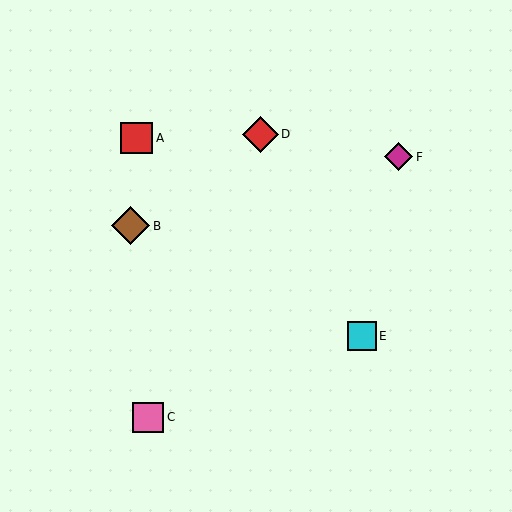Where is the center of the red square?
The center of the red square is at (137, 138).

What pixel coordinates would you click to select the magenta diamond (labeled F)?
Click at (399, 157) to select the magenta diamond F.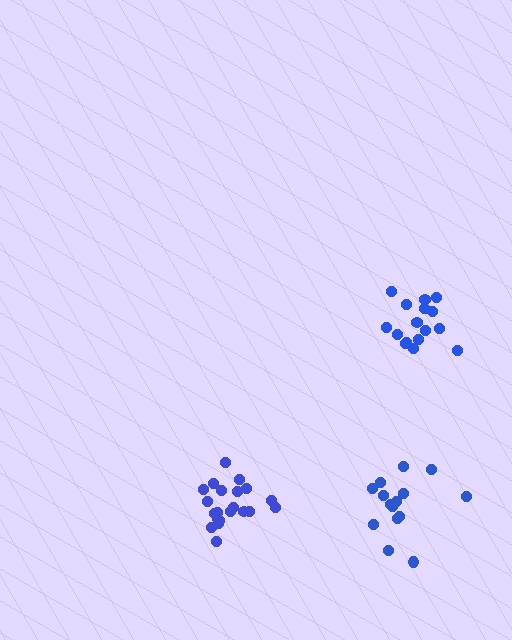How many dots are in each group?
Group 1: 16 dots, Group 2: 16 dots, Group 3: 21 dots (53 total).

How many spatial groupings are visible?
There are 3 spatial groupings.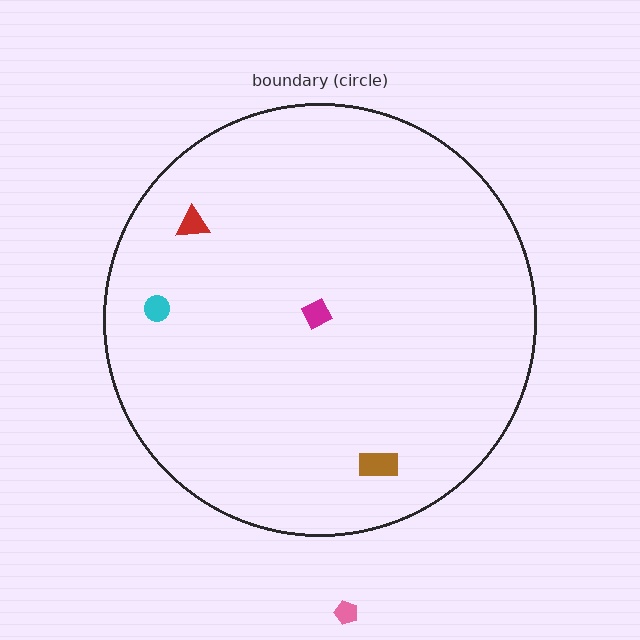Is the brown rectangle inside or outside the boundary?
Inside.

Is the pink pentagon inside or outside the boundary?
Outside.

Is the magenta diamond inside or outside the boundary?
Inside.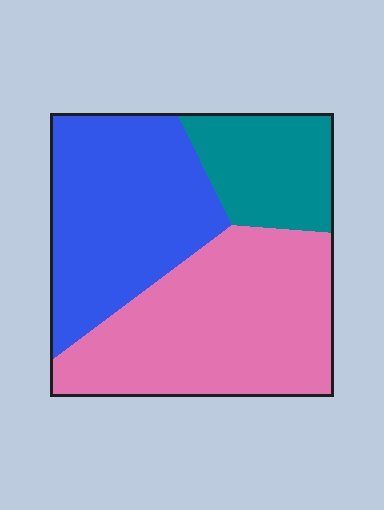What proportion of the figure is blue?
Blue takes up about three eighths (3/8) of the figure.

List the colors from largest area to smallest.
From largest to smallest: pink, blue, teal.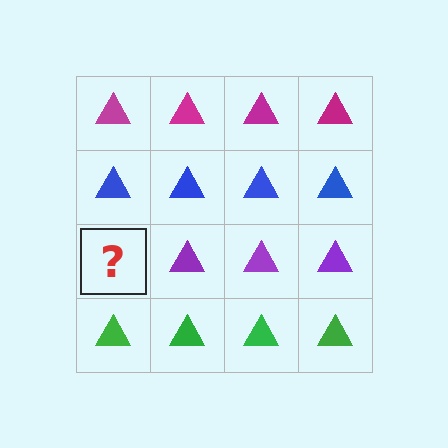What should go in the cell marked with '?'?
The missing cell should contain a purple triangle.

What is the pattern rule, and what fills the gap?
The rule is that each row has a consistent color. The gap should be filled with a purple triangle.